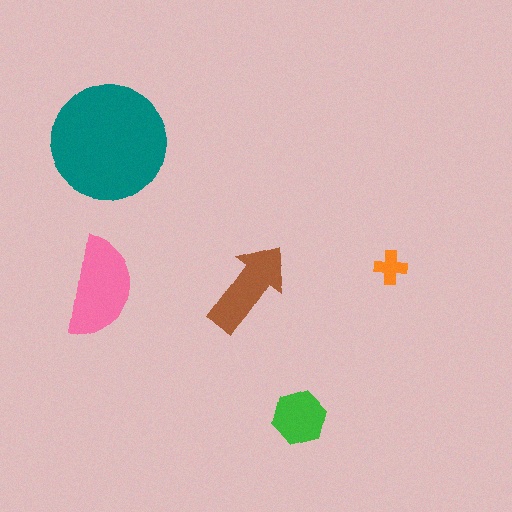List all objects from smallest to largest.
The orange cross, the green hexagon, the brown arrow, the pink semicircle, the teal circle.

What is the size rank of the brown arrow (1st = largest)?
3rd.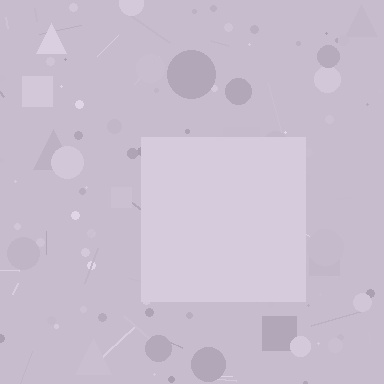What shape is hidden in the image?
A square is hidden in the image.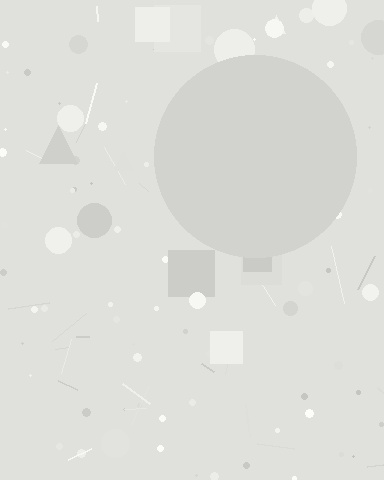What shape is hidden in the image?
A circle is hidden in the image.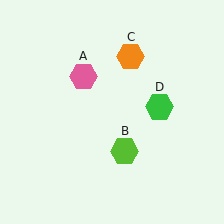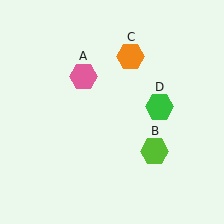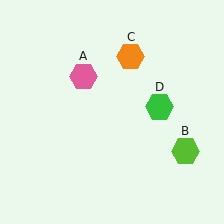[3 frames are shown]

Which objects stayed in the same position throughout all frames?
Pink hexagon (object A) and orange hexagon (object C) and green hexagon (object D) remained stationary.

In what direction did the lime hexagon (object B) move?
The lime hexagon (object B) moved right.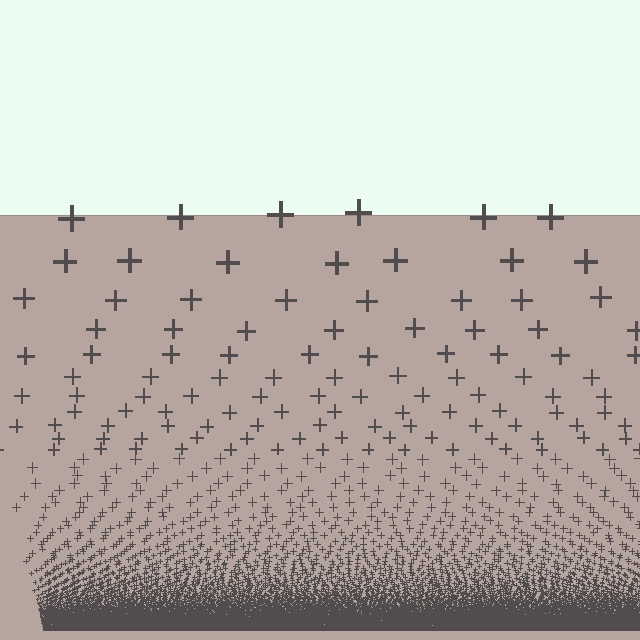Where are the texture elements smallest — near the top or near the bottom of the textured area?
Near the bottom.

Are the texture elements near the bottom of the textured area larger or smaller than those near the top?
Smaller. The gradient is inverted — elements near the bottom are smaller and denser.